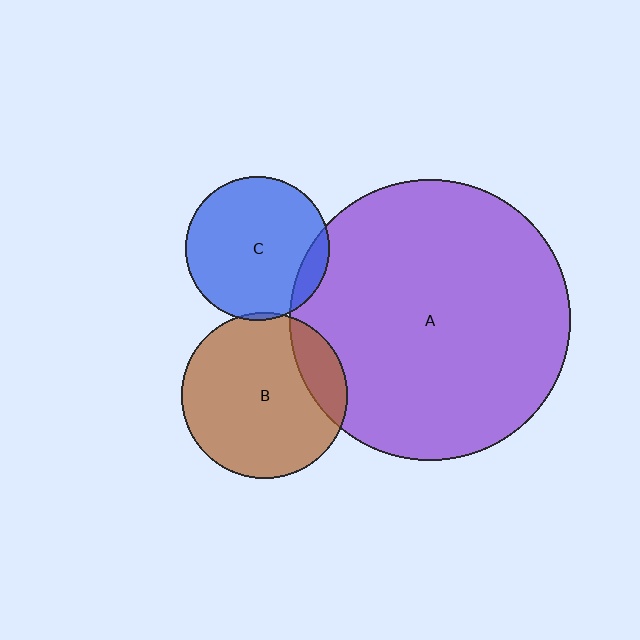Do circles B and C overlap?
Yes.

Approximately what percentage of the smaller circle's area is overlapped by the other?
Approximately 5%.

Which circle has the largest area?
Circle A (purple).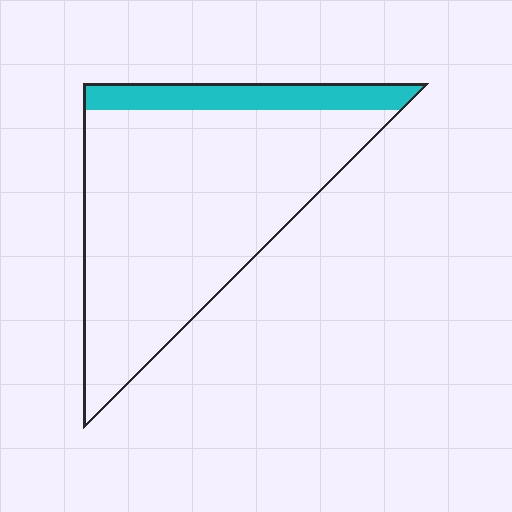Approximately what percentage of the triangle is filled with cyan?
Approximately 15%.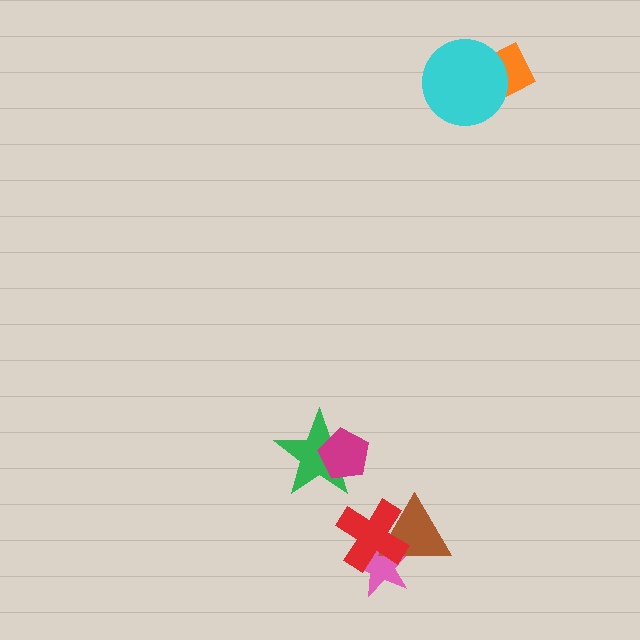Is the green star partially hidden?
Yes, it is partially covered by another shape.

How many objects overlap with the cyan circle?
1 object overlaps with the cyan circle.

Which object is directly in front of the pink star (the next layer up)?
The brown triangle is directly in front of the pink star.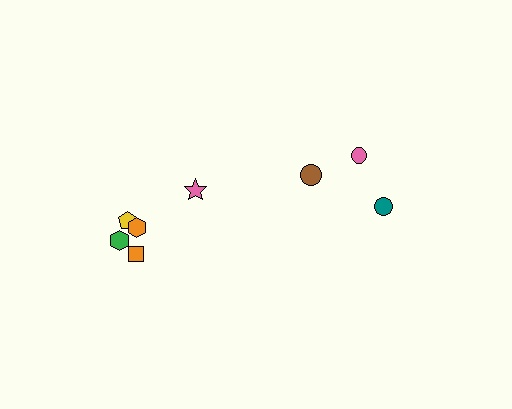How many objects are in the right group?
There are 3 objects.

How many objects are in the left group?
There are 5 objects.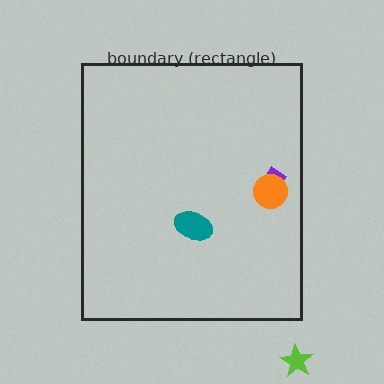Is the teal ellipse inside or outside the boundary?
Inside.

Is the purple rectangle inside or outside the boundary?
Inside.